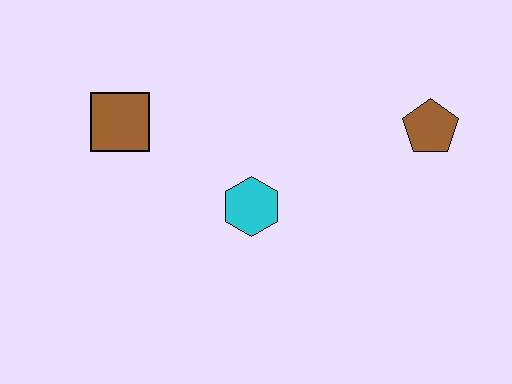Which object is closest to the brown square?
The cyan hexagon is closest to the brown square.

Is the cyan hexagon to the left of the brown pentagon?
Yes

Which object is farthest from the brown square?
The brown pentagon is farthest from the brown square.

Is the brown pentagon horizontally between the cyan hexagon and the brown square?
No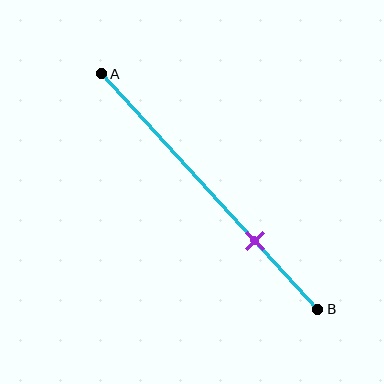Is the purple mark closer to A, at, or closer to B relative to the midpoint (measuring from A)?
The purple mark is closer to point B than the midpoint of segment AB.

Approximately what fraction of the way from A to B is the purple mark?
The purple mark is approximately 70% of the way from A to B.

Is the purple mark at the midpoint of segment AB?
No, the mark is at about 70% from A, not at the 50% midpoint.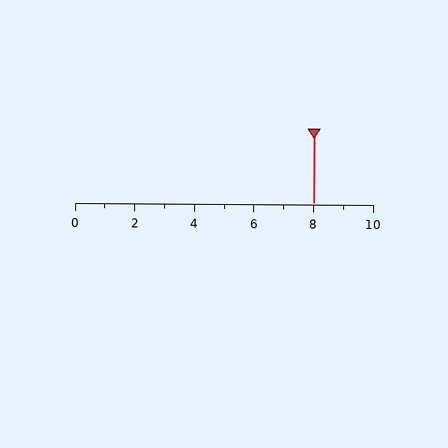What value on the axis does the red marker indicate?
The marker indicates approximately 8.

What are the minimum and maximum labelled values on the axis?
The axis runs from 0 to 10.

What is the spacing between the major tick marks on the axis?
The major ticks are spaced 2 apart.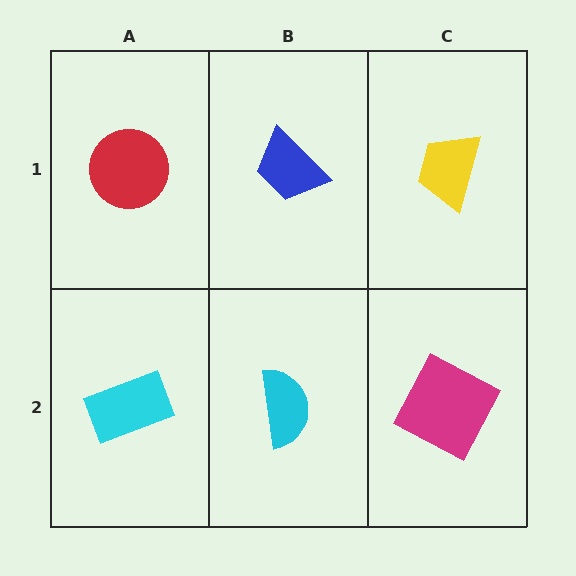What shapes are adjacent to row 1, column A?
A cyan rectangle (row 2, column A), a blue trapezoid (row 1, column B).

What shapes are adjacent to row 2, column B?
A blue trapezoid (row 1, column B), a cyan rectangle (row 2, column A), a magenta square (row 2, column C).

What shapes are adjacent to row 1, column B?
A cyan semicircle (row 2, column B), a red circle (row 1, column A), a yellow trapezoid (row 1, column C).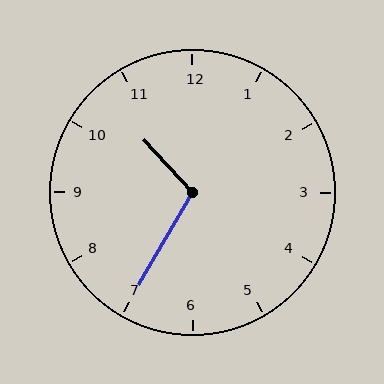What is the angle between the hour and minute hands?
Approximately 108 degrees.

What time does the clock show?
10:35.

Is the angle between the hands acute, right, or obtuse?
It is obtuse.